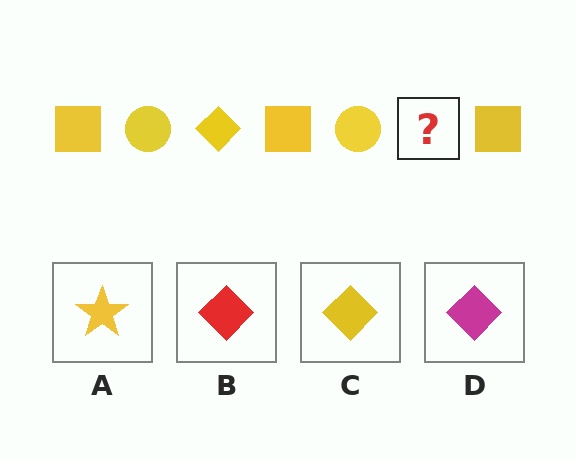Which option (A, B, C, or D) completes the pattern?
C.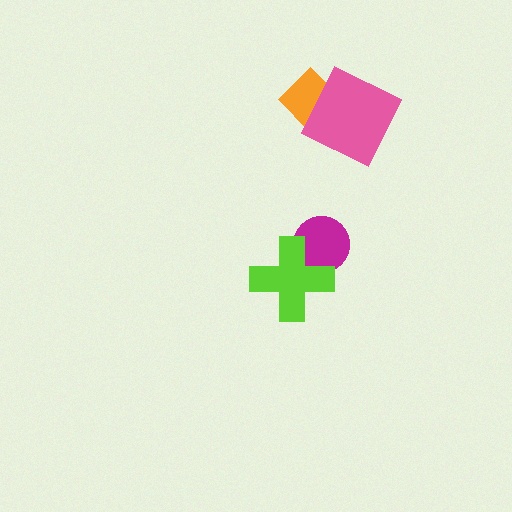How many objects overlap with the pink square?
1 object overlaps with the pink square.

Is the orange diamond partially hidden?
Yes, it is partially covered by another shape.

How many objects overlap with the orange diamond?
1 object overlaps with the orange diamond.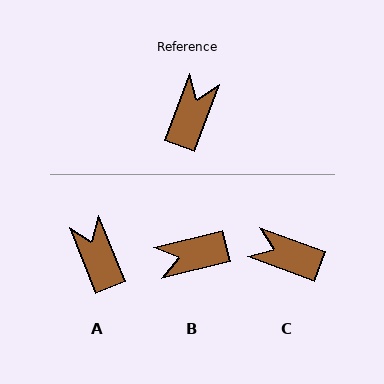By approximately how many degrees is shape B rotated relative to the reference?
Approximately 124 degrees counter-clockwise.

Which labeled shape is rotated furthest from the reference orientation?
B, about 124 degrees away.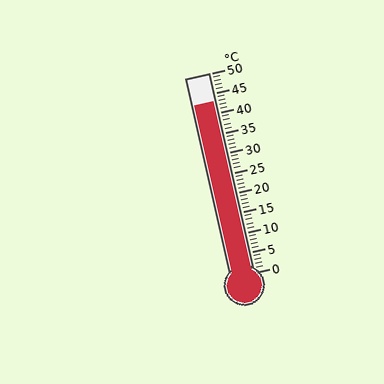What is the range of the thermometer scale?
The thermometer scale ranges from 0°C to 50°C.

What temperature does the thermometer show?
The thermometer shows approximately 43°C.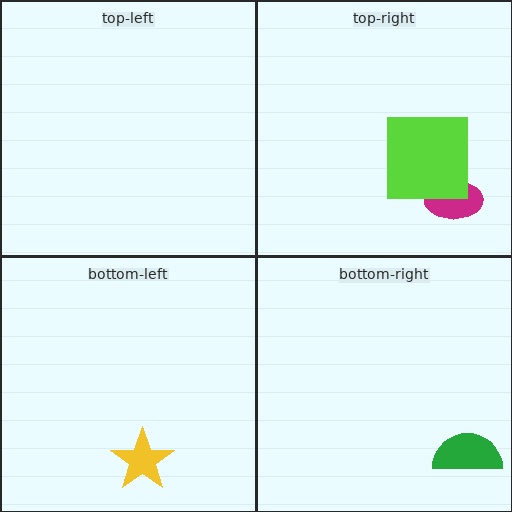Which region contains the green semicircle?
The bottom-right region.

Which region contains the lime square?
The top-right region.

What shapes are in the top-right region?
The magenta ellipse, the lime square.